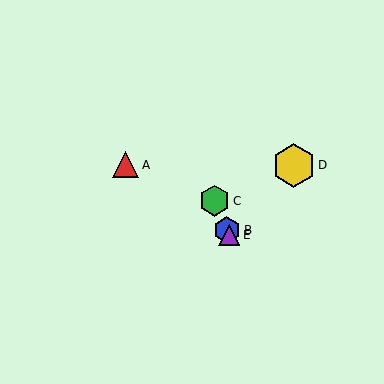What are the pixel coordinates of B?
Object B is at (227, 230).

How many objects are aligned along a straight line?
3 objects (B, C, E) are aligned along a straight line.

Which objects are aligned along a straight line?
Objects B, C, E are aligned along a straight line.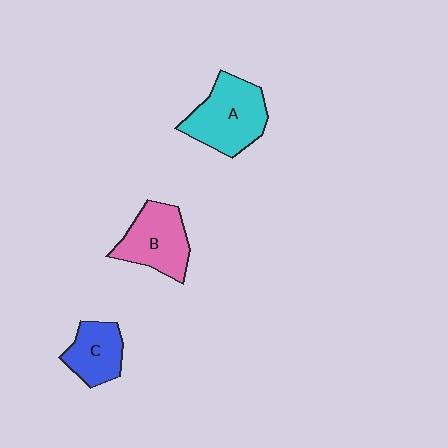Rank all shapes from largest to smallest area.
From largest to smallest: A (cyan), B (pink), C (blue).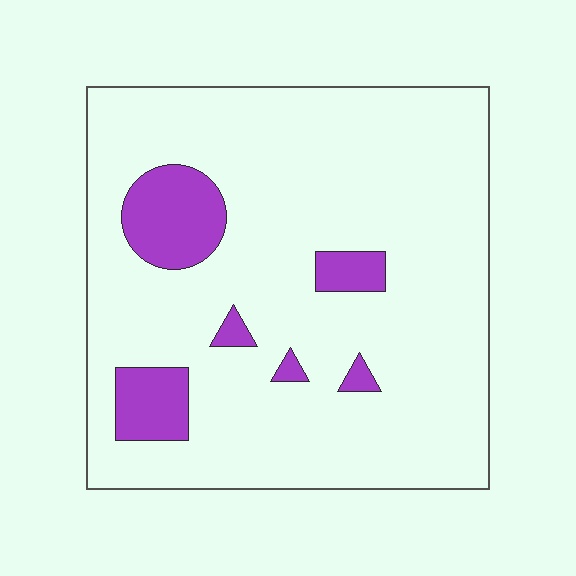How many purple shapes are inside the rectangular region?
6.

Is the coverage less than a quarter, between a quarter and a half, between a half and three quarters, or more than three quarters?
Less than a quarter.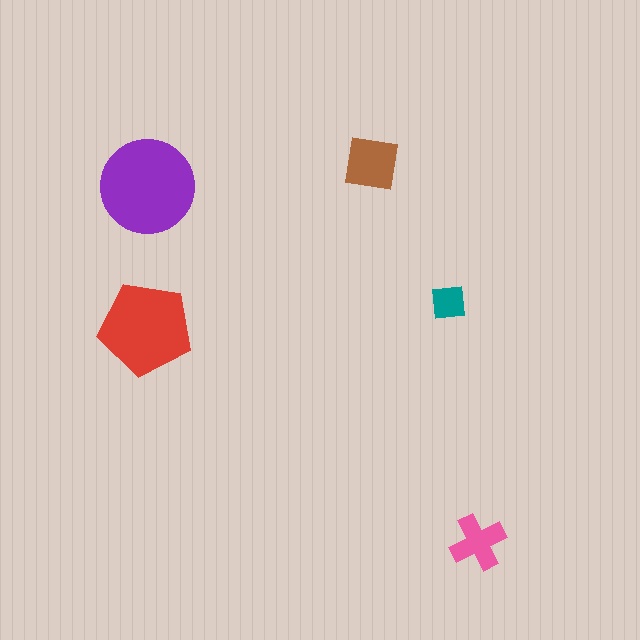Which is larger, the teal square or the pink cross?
The pink cross.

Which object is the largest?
The purple circle.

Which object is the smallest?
The teal square.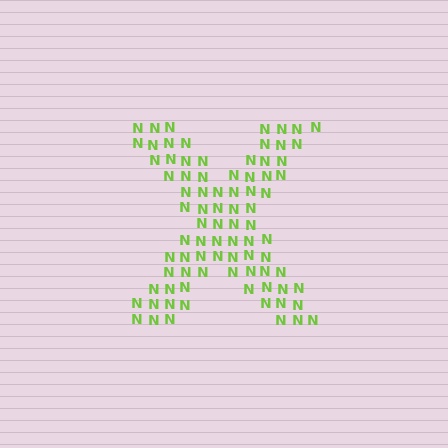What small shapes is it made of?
It is made of small letter N's.